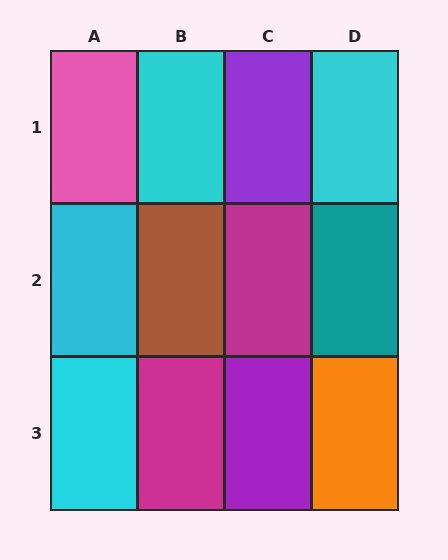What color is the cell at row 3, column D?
Orange.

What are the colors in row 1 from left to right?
Pink, cyan, purple, cyan.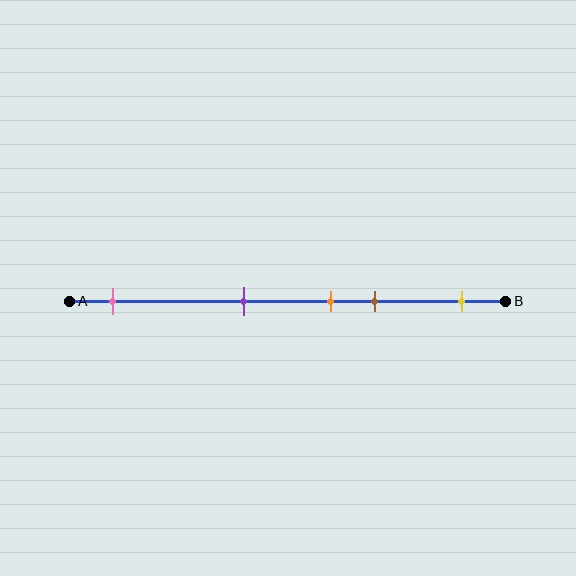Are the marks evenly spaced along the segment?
No, the marks are not evenly spaced.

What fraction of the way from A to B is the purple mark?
The purple mark is approximately 40% (0.4) of the way from A to B.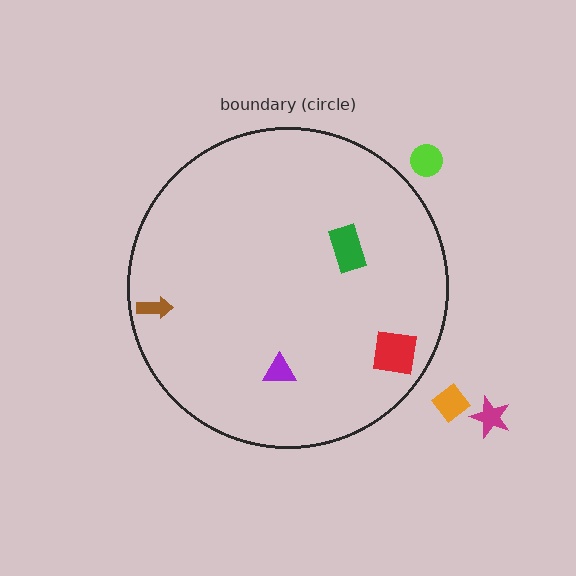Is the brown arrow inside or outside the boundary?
Inside.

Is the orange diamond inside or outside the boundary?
Outside.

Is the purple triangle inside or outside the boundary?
Inside.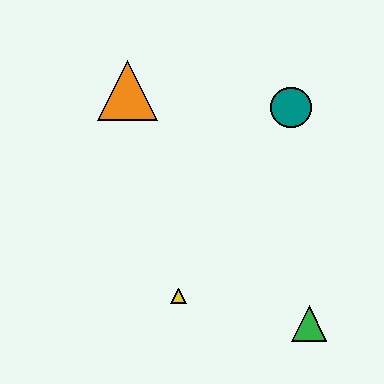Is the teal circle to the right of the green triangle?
No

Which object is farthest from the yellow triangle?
The teal circle is farthest from the yellow triangle.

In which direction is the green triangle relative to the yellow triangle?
The green triangle is to the right of the yellow triangle.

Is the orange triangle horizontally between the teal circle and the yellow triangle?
No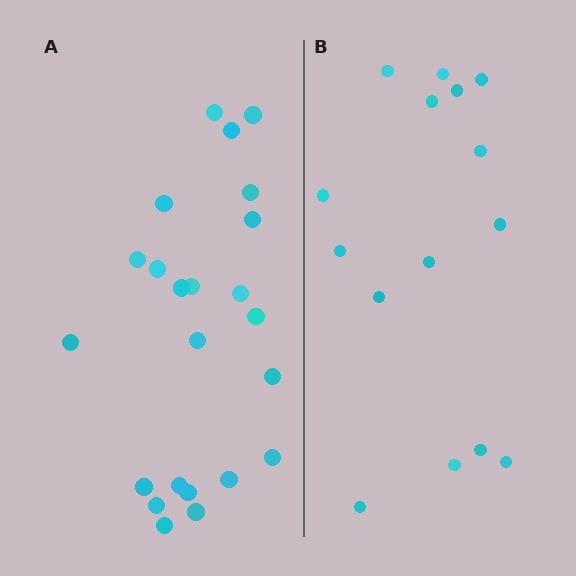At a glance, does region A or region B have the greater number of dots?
Region A (the left region) has more dots.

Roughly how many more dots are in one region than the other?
Region A has roughly 8 or so more dots than region B.